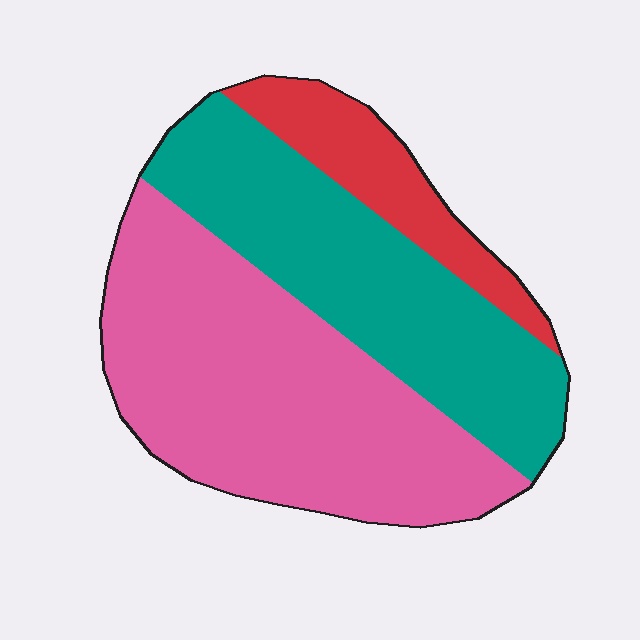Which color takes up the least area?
Red, at roughly 15%.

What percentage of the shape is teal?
Teal takes up about three eighths (3/8) of the shape.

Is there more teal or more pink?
Pink.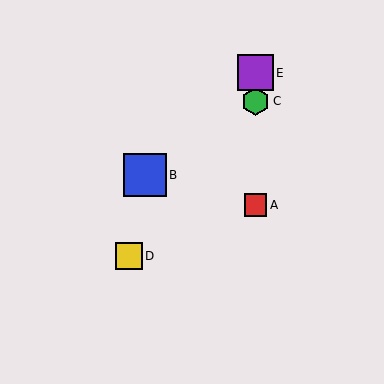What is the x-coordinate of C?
Object C is at x≈255.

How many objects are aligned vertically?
3 objects (A, C, E) are aligned vertically.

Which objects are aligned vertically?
Objects A, C, E are aligned vertically.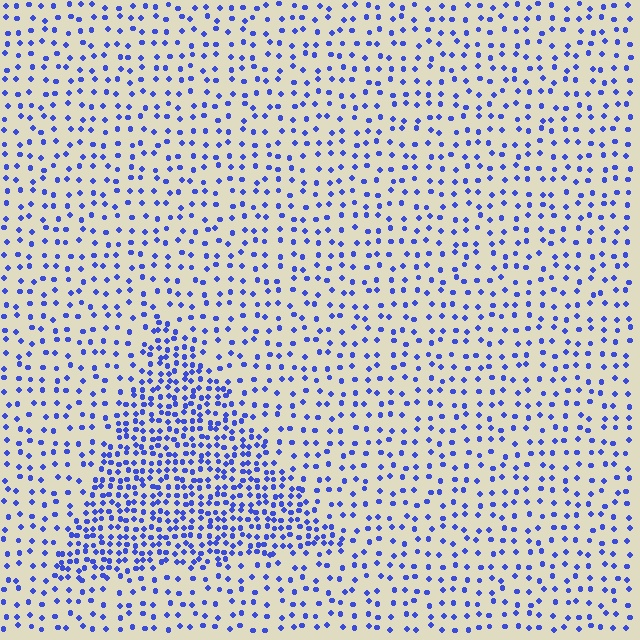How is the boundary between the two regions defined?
The boundary is defined by a change in element density (approximately 2.3x ratio). All elements are the same color, size, and shape.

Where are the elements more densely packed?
The elements are more densely packed inside the triangle boundary.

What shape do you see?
I see a triangle.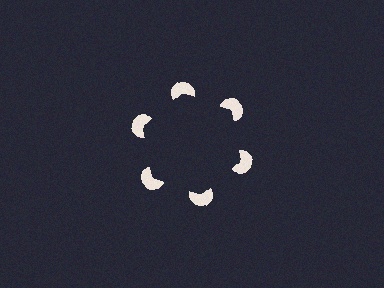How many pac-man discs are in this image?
There are 6 — one at each vertex of the illusory hexagon.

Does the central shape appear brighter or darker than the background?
It typically appears slightly darker than the background, even though no actual brightness change is drawn.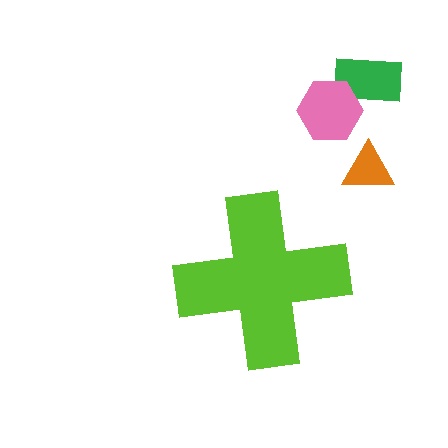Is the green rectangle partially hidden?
No, the green rectangle is fully visible.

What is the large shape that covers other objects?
A lime cross.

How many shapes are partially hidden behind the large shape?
0 shapes are partially hidden.